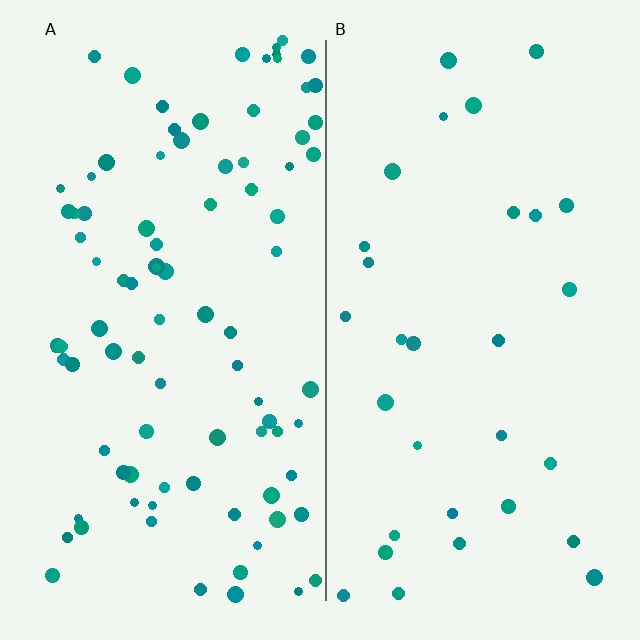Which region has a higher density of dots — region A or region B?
A (the left).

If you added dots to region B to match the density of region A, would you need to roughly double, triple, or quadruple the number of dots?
Approximately triple.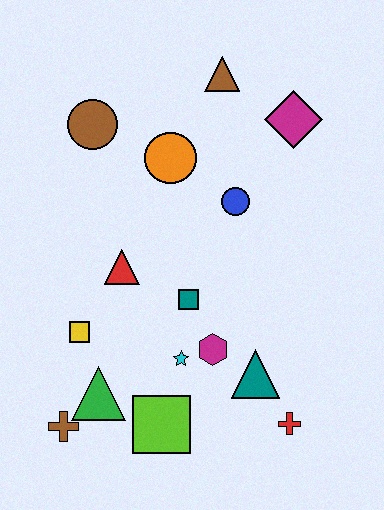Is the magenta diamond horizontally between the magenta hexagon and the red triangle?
No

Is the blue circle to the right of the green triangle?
Yes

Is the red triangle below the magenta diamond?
Yes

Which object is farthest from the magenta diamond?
The brown cross is farthest from the magenta diamond.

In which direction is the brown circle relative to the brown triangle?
The brown circle is to the left of the brown triangle.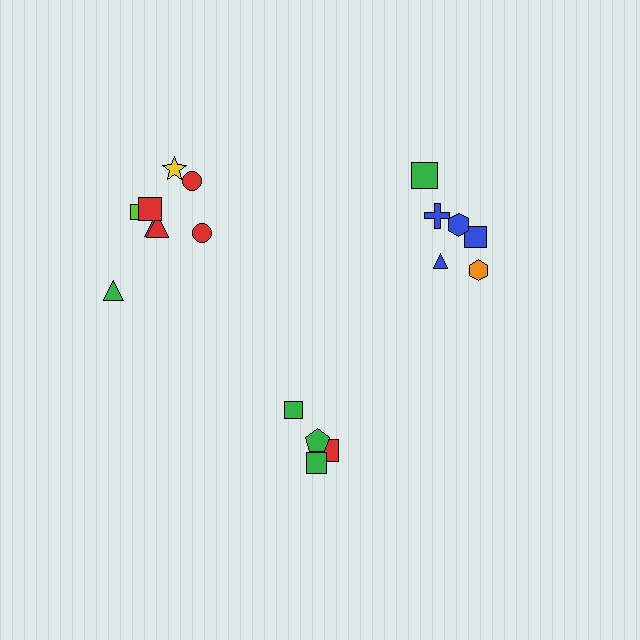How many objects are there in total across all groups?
There are 18 objects.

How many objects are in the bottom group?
There are 4 objects.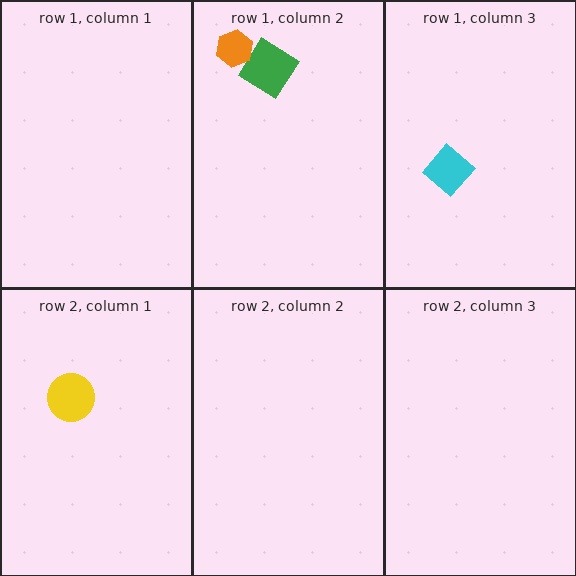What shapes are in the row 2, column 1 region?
The yellow circle.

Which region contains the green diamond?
The row 1, column 2 region.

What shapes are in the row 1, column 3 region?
The cyan diamond.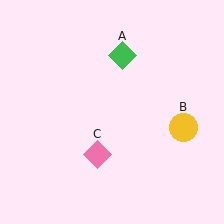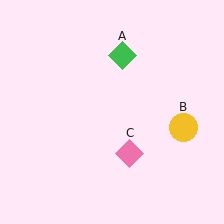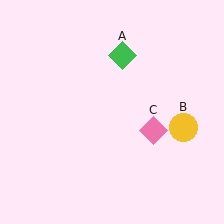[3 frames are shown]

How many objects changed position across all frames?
1 object changed position: pink diamond (object C).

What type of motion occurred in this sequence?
The pink diamond (object C) rotated counterclockwise around the center of the scene.